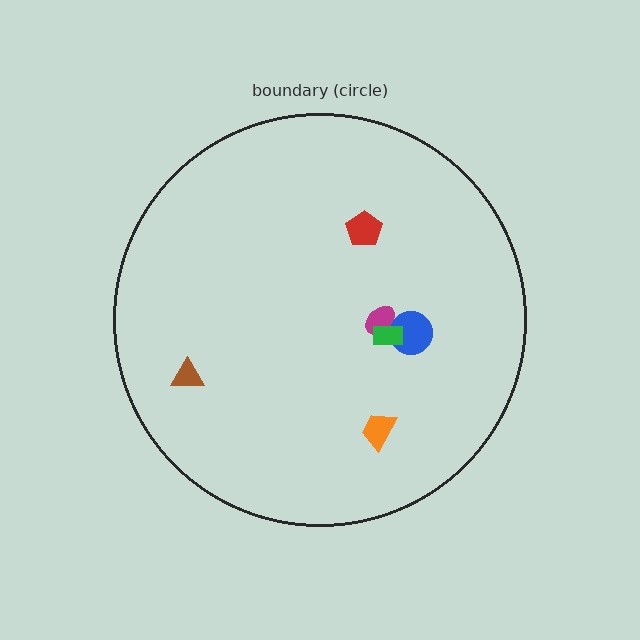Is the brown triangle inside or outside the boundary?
Inside.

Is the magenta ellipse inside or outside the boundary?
Inside.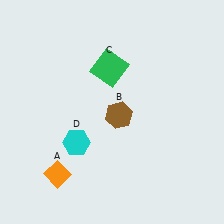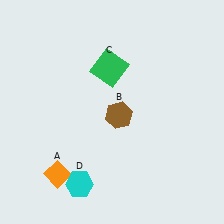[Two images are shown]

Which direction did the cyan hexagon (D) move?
The cyan hexagon (D) moved down.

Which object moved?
The cyan hexagon (D) moved down.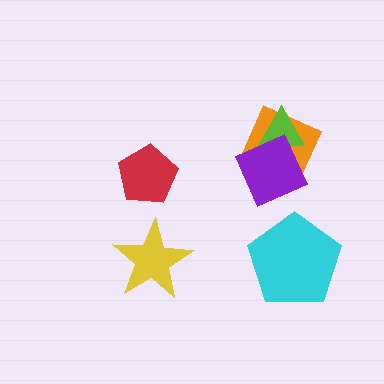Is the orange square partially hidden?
Yes, it is partially covered by another shape.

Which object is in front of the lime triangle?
The purple diamond is in front of the lime triangle.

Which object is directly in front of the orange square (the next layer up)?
The lime triangle is directly in front of the orange square.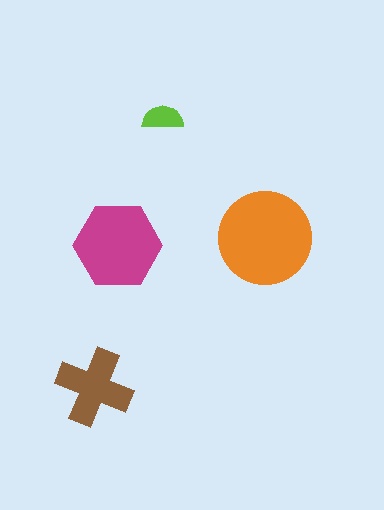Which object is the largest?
The orange circle.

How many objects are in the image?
There are 4 objects in the image.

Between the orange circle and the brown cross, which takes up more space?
The orange circle.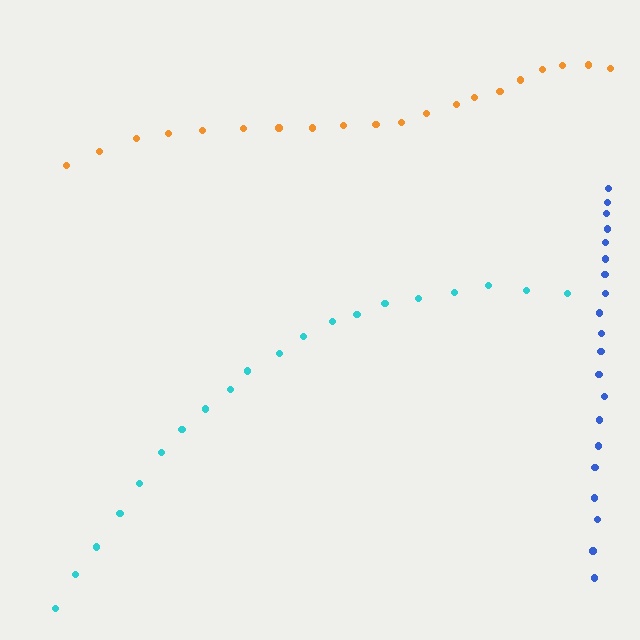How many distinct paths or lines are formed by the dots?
There are 3 distinct paths.